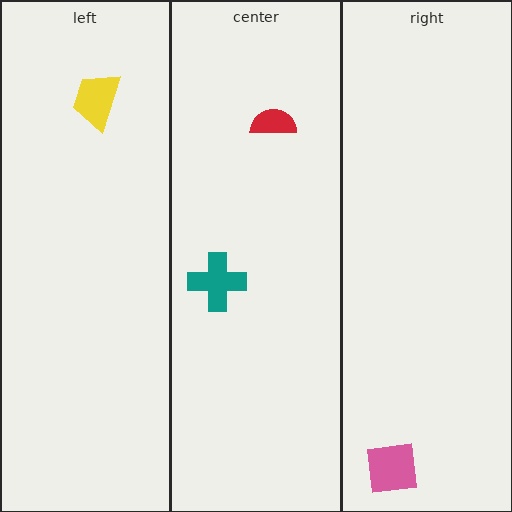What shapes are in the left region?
The yellow trapezoid.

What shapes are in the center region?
The teal cross, the red semicircle.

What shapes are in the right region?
The pink square.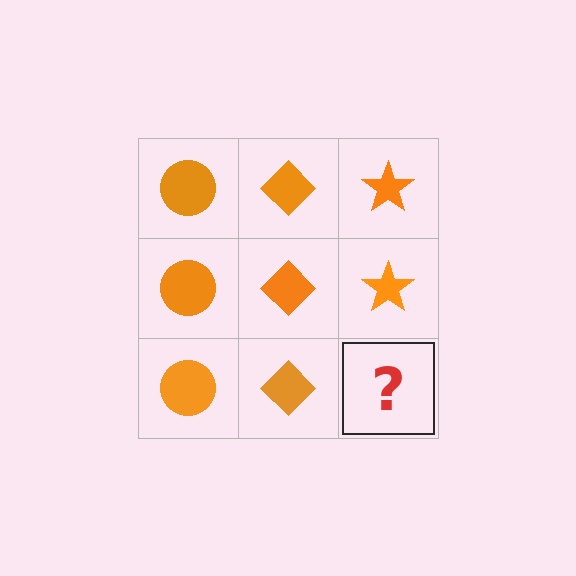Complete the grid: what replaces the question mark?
The question mark should be replaced with an orange star.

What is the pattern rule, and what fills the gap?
The rule is that each column has a consistent shape. The gap should be filled with an orange star.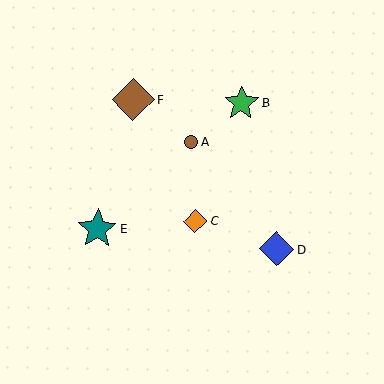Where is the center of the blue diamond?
The center of the blue diamond is at (276, 249).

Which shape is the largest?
The brown diamond (labeled F) is the largest.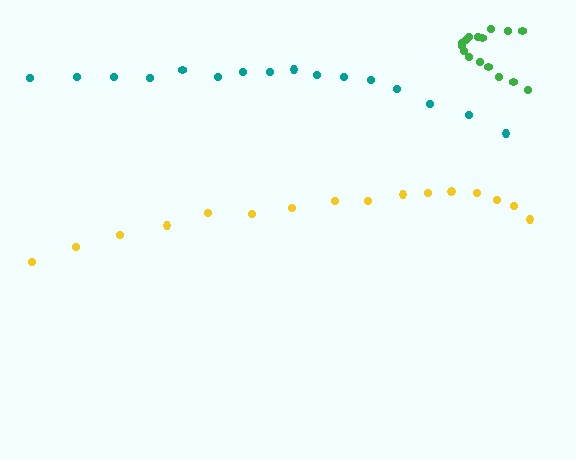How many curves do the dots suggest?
There are 3 distinct paths.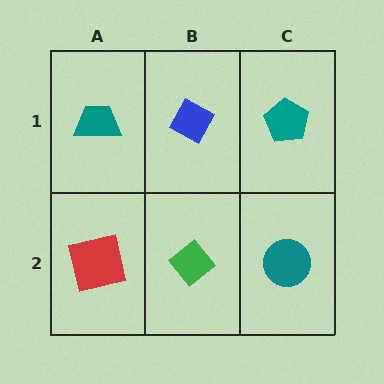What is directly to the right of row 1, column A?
A blue diamond.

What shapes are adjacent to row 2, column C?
A teal pentagon (row 1, column C), a green diamond (row 2, column B).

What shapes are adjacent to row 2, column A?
A teal trapezoid (row 1, column A), a green diamond (row 2, column B).